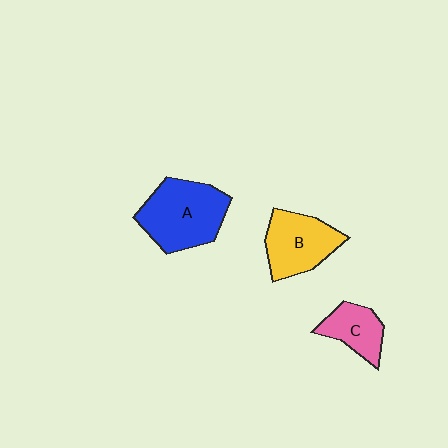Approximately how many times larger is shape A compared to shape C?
Approximately 1.9 times.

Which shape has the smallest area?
Shape C (pink).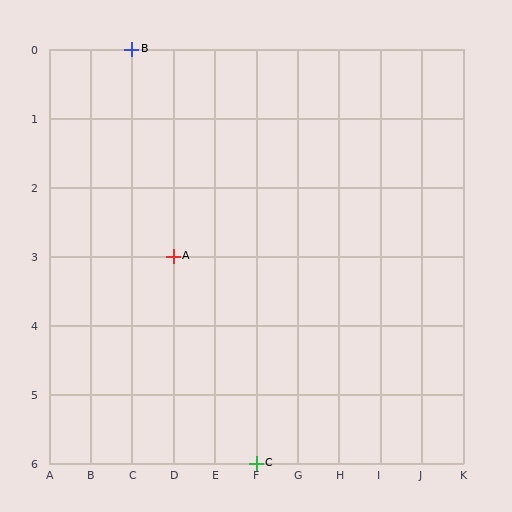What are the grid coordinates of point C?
Point C is at grid coordinates (F, 6).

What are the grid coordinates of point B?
Point B is at grid coordinates (C, 0).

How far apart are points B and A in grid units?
Points B and A are 1 column and 3 rows apart (about 3.2 grid units diagonally).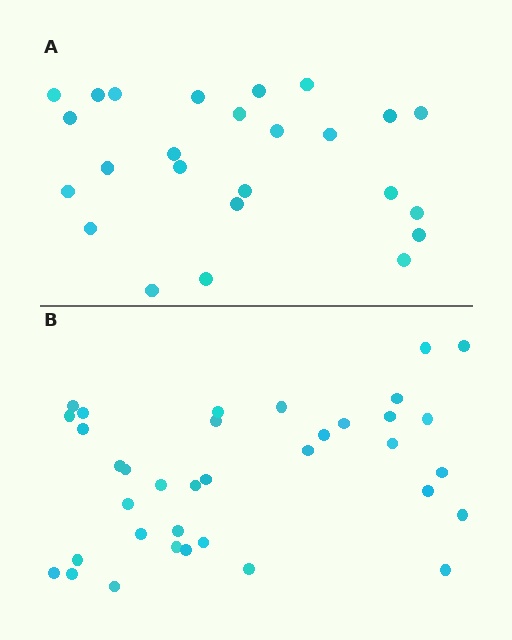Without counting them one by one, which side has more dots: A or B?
Region B (the bottom region) has more dots.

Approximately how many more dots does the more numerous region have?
Region B has roughly 12 or so more dots than region A.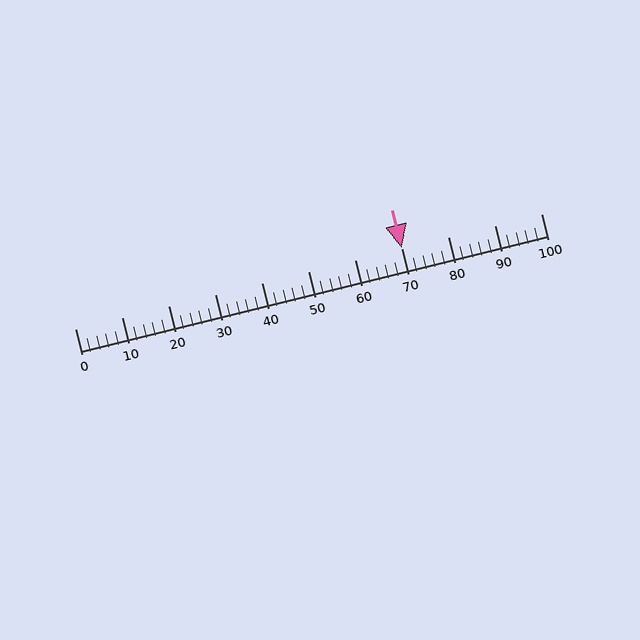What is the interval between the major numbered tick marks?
The major tick marks are spaced 10 units apart.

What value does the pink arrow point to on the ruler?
The pink arrow points to approximately 70.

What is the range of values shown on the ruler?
The ruler shows values from 0 to 100.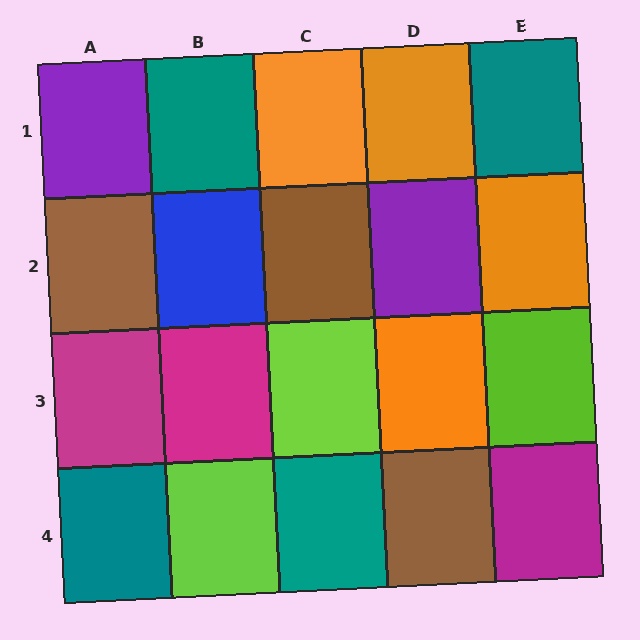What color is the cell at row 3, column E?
Lime.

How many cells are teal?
4 cells are teal.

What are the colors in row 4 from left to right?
Teal, lime, teal, brown, magenta.